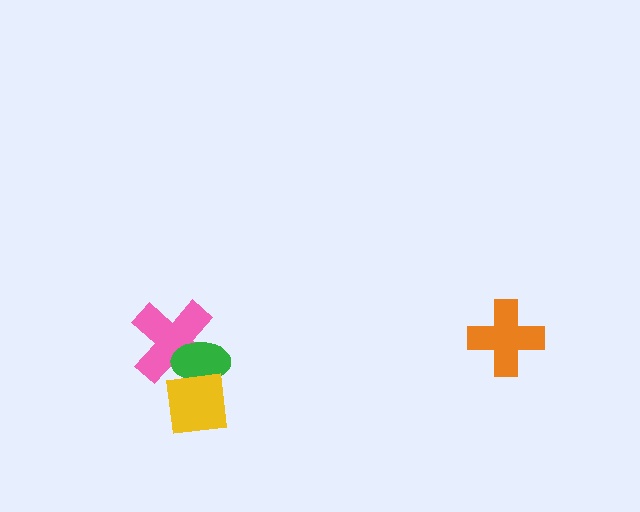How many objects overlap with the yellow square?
2 objects overlap with the yellow square.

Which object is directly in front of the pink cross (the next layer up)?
The green ellipse is directly in front of the pink cross.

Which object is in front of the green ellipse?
The yellow square is in front of the green ellipse.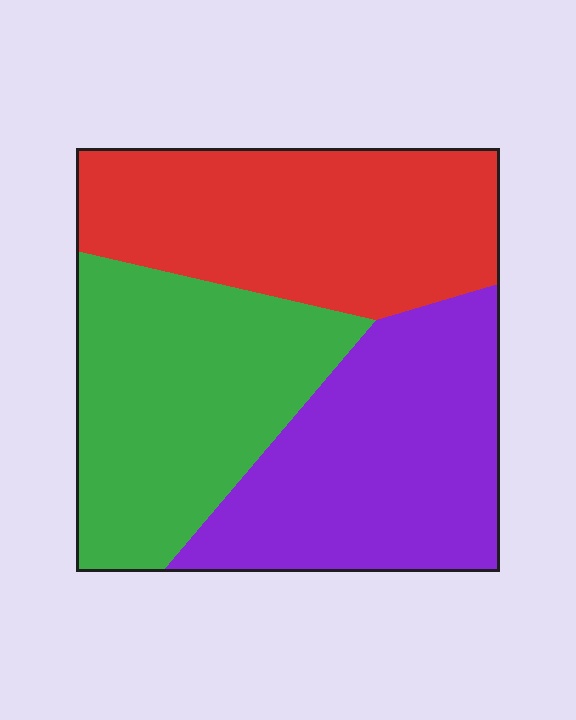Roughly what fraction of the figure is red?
Red takes up between a quarter and a half of the figure.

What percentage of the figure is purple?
Purple covers roughly 35% of the figure.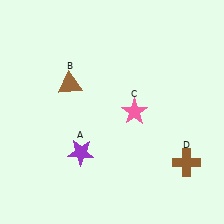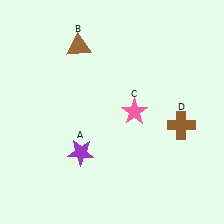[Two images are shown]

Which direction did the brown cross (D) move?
The brown cross (D) moved up.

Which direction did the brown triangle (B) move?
The brown triangle (B) moved up.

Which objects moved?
The objects that moved are: the brown triangle (B), the brown cross (D).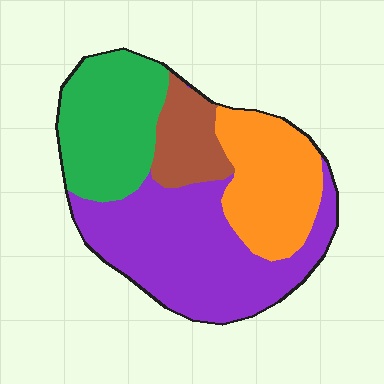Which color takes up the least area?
Brown, at roughly 10%.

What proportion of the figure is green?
Green covers 25% of the figure.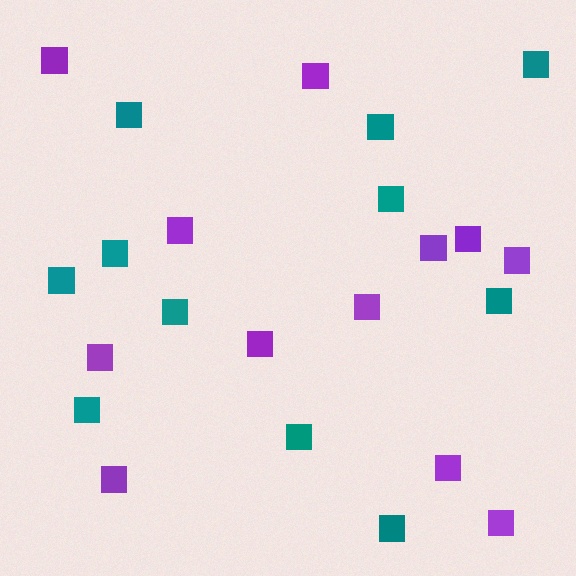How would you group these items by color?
There are 2 groups: one group of teal squares (11) and one group of purple squares (12).